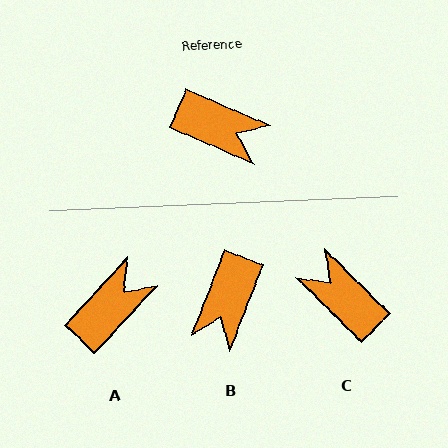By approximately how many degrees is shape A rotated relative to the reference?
Approximately 70 degrees counter-clockwise.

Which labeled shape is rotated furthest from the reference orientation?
C, about 158 degrees away.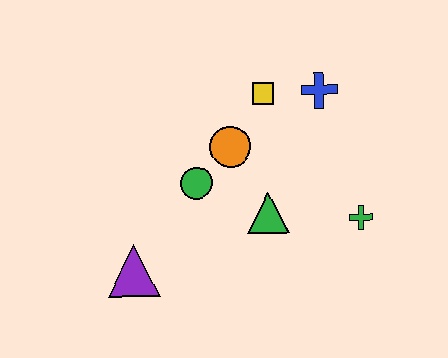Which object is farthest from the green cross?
The purple triangle is farthest from the green cross.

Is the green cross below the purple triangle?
No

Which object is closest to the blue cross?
The yellow square is closest to the blue cross.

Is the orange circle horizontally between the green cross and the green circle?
Yes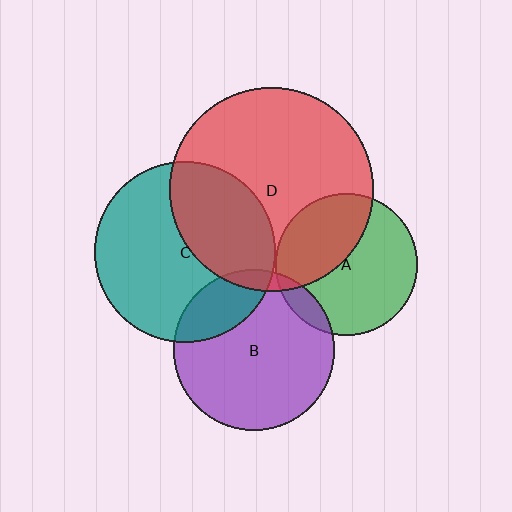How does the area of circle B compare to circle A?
Approximately 1.3 times.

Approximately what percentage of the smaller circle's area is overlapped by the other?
Approximately 20%.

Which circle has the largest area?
Circle D (red).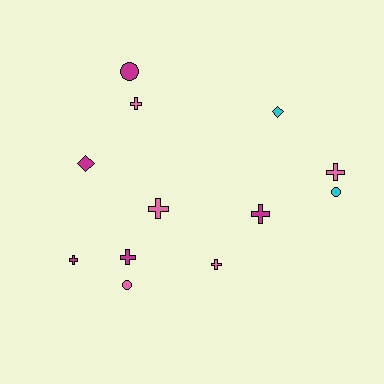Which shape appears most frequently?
Cross, with 7 objects.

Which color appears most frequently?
Magenta, with 5 objects.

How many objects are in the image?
There are 12 objects.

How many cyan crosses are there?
There are no cyan crosses.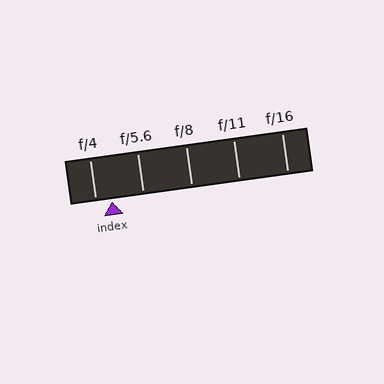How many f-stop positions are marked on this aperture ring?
There are 5 f-stop positions marked.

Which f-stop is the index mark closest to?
The index mark is closest to f/4.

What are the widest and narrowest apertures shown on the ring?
The widest aperture shown is f/4 and the narrowest is f/16.